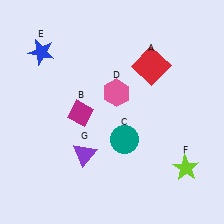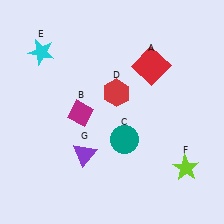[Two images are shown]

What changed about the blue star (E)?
In Image 1, E is blue. In Image 2, it changed to cyan.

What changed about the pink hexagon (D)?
In Image 1, D is pink. In Image 2, it changed to red.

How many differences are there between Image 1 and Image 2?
There are 2 differences between the two images.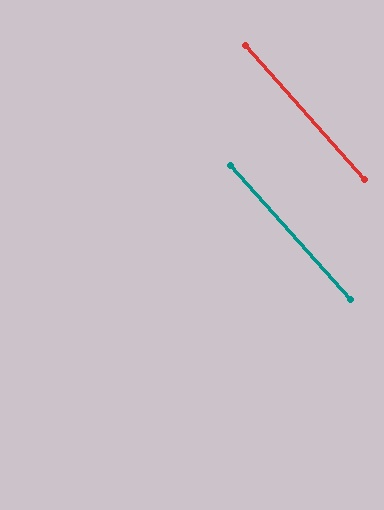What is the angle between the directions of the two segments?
Approximately 0 degrees.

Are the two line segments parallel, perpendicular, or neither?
Parallel — their directions differ by only 0.3°.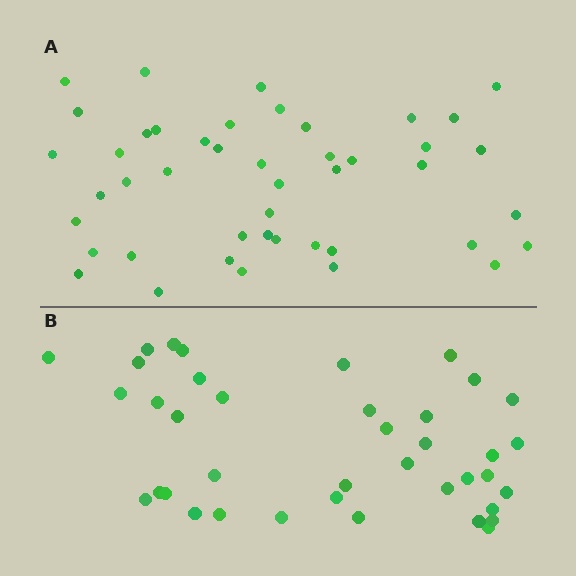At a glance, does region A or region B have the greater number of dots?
Region A (the top region) has more dots.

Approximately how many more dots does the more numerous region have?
Region A has about 6 more dots than region B.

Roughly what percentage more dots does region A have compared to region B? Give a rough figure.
About 15% more.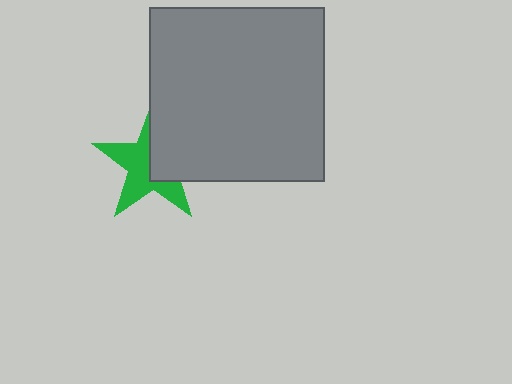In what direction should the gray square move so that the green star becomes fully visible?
The gray square should move right. That is the shortest direction to clear the overlap and leave the green star fully visible.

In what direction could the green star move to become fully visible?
The green star could move left. That would shift it out from behind the gray square entirely.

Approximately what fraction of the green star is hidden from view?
Roughly 42% of the green star is hidden behind the gray square.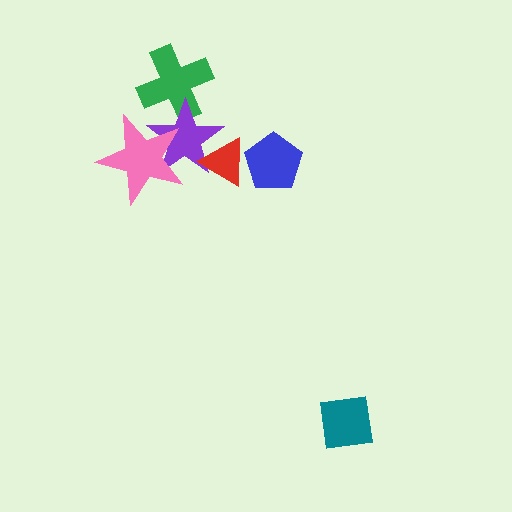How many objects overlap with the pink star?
1 object overlaps with the pink star.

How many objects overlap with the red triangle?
2 objects overlap with the red triangle.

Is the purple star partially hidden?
Yes, it is partially covered by another shape.